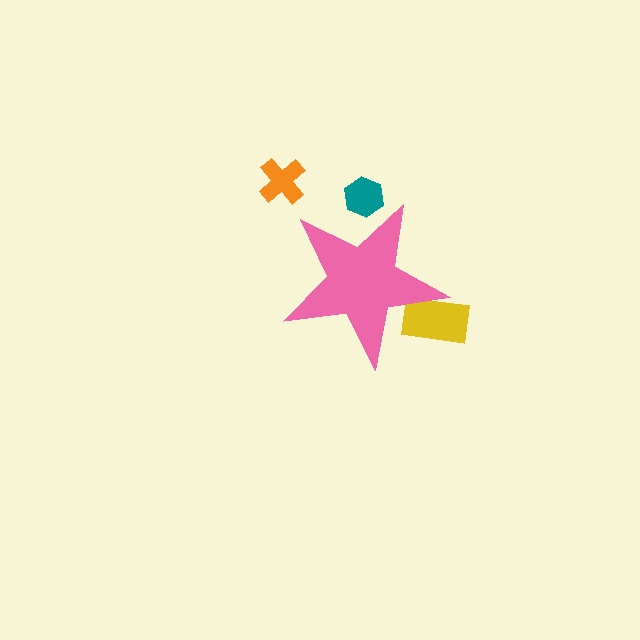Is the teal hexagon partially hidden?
Yes, the teal hexagon is partially hidden behind the pink star.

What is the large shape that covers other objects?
A pink star.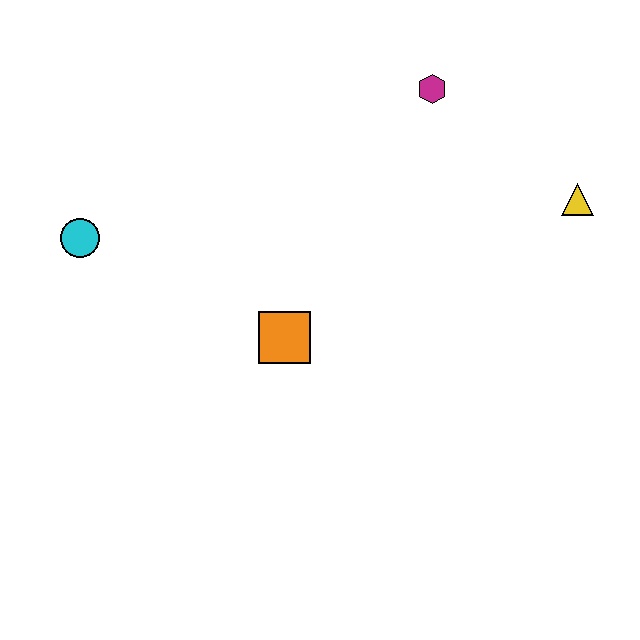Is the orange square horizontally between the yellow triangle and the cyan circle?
Yes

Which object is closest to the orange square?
The cyan circle is closest to the orange square.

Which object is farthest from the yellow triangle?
The cyan circle is farthest from the yellow triangle.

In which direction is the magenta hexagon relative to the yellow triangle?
The magenta hexagon is to the left of the yellow triangle.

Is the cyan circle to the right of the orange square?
No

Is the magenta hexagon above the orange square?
Yes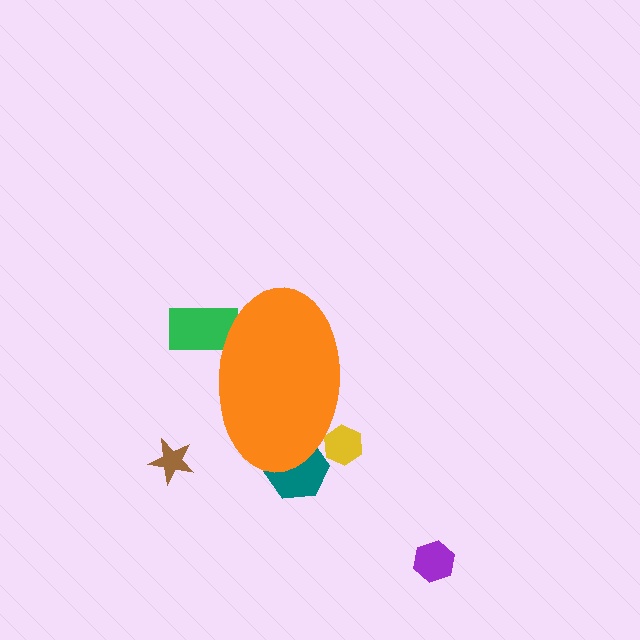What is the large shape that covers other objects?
An orange ellipse.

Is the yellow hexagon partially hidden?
Yes, the yellow hexagon is partially hidden behind the orange ellipse.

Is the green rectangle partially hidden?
Yes, the green rectangle is partially hidden behind the orange ellipse.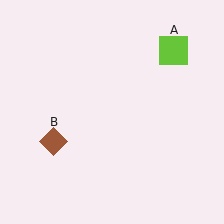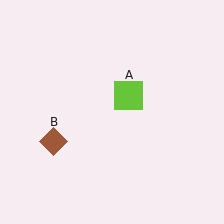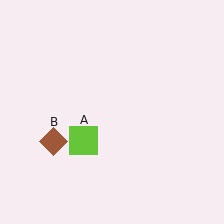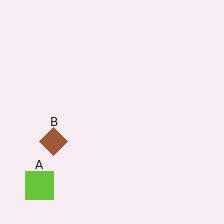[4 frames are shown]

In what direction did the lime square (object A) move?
The lime square (object A) moved down and to the left.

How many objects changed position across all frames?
1 object changed position: lime square (object A).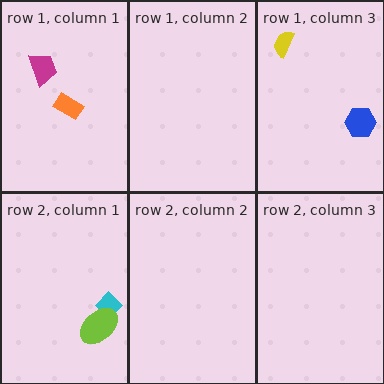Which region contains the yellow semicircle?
The row 1, column 3 region.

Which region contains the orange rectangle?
The row 1, column 1 region.